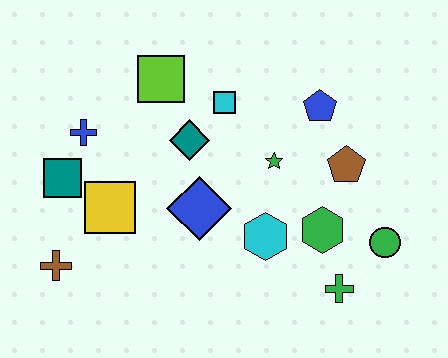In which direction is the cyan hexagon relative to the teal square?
The cyan hexagon is to the right of the teal square.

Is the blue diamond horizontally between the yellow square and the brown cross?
No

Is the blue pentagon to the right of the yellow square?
Yes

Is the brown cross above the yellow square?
No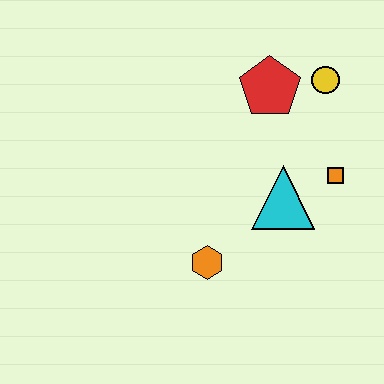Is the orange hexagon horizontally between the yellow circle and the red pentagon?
No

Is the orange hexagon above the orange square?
No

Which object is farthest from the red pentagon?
The orange hexagon is farthest from the red pentagon.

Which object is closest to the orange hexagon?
The cyan triangle is closest to the orange hexagon.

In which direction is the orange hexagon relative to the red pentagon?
The orange hexagon is below the red pentagon.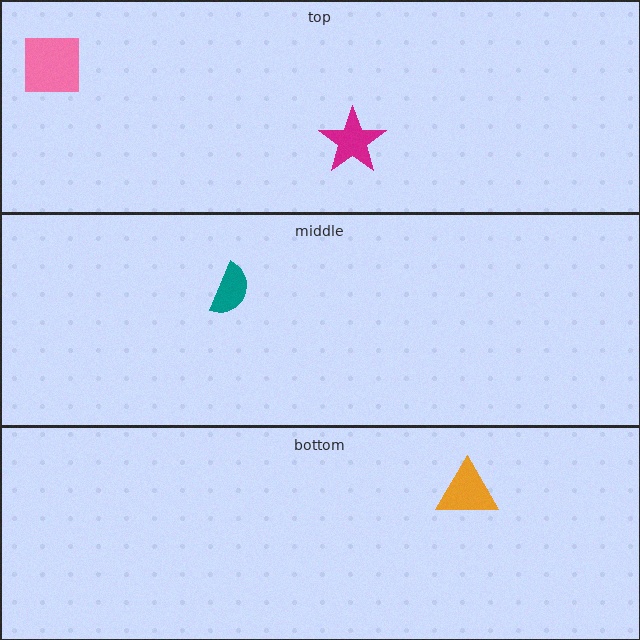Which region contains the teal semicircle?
The middle region.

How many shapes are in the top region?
2.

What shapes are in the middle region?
The teal semicircle.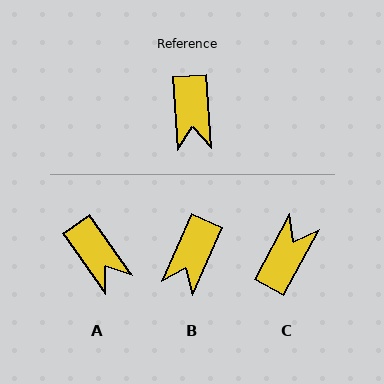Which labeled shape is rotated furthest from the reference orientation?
C, about 148 degrees away.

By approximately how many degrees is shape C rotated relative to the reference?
Approximately 148 degrees counter-clockwise.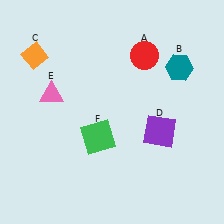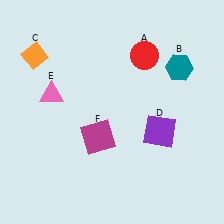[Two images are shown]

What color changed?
The square (F) changed from green in Image 1 to magenta in Image 2.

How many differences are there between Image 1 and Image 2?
There is 1 difference between the two images.